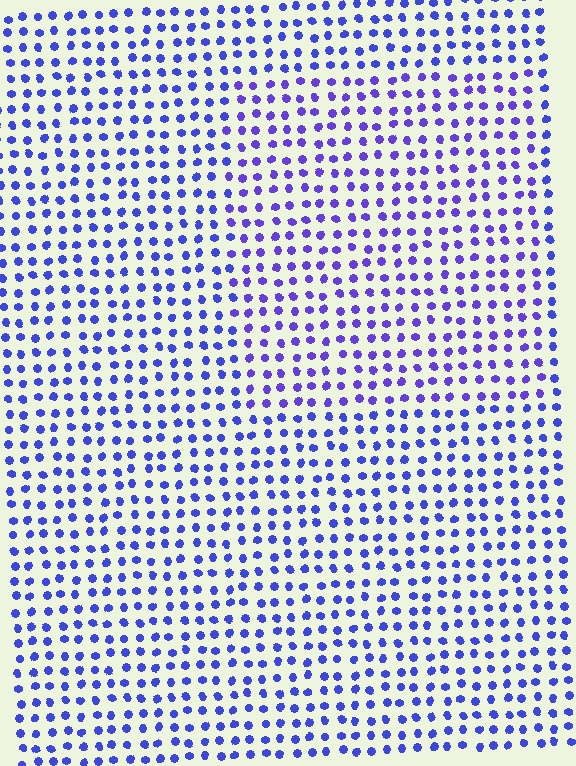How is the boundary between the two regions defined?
The boundary is defined purely by a slight shift in hue (about 20 degrees). Spacing, size, and orientation are identical on both sides.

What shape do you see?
I see a rectangle.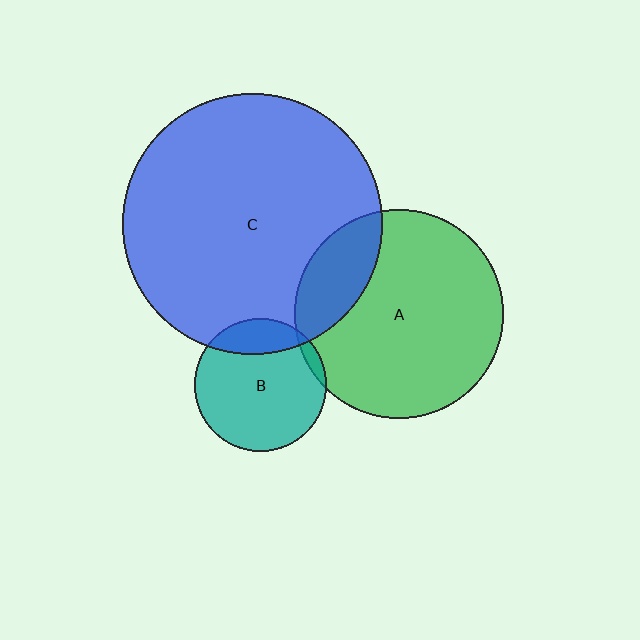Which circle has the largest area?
Circle C (blue).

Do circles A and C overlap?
Yes.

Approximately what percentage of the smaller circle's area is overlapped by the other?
Approximately 20%.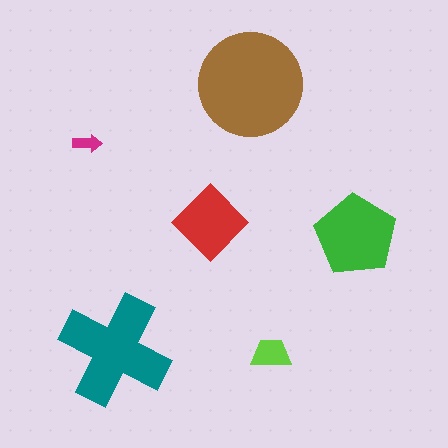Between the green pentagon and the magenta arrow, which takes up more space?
The green pentagon.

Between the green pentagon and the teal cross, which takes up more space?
The teal cross.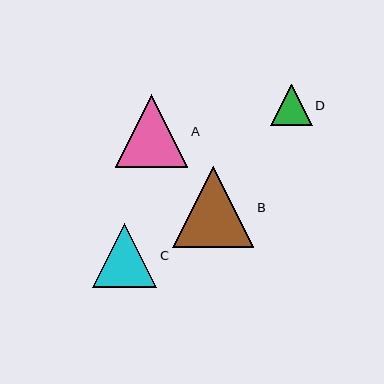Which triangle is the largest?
Triangle B is the largest with a size of approximately 81 pixels.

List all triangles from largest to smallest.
From largest to smallest: B, A, C, D.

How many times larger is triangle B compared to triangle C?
Triangle B is approximately 1.3 times the size of triangle C.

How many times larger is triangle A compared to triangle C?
Triangle A is approximately 1.1 times the size of triangle C.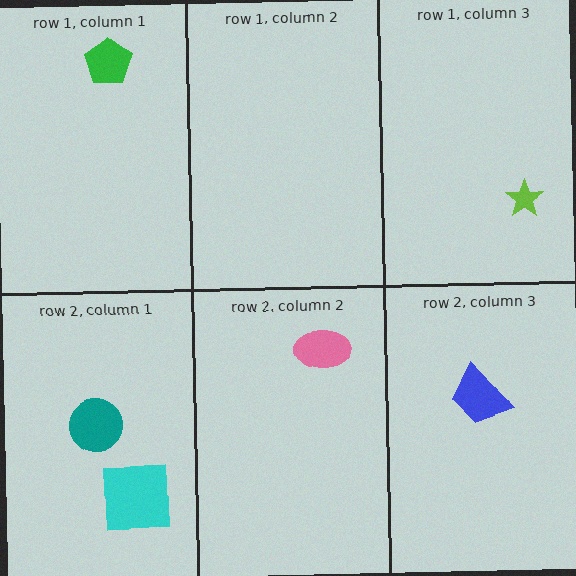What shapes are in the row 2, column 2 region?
The pink ellipse.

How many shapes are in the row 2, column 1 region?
2.